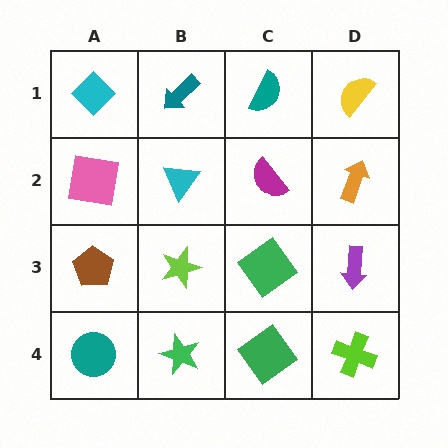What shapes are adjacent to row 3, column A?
A pink square (row 2, column A), a teal circle (row 4, column A), a lime star (row 3, column B).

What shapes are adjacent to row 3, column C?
A magenta semicircle (row 2, column C), a green diamond (row 4, column C), a lime star (row 3, column B), a purple arrow (row 3, column D).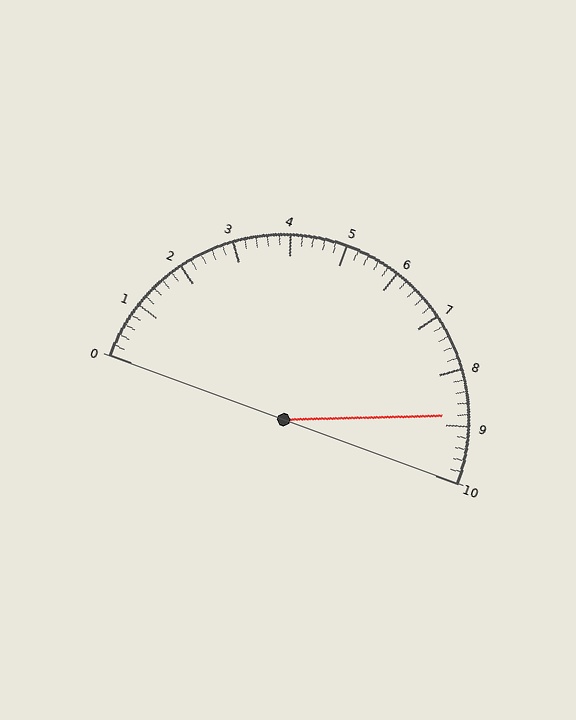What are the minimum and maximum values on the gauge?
The gauge ranges from 0 to 10.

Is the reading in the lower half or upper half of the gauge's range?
The reading is in the upper half of the range (0 to 10).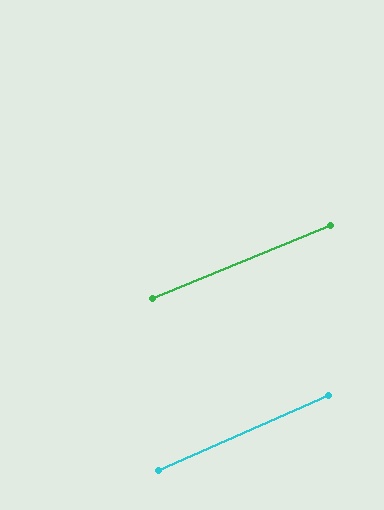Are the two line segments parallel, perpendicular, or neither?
Parallel — their directions differ by only 1.4°.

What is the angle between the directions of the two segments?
Approximately 1 degree.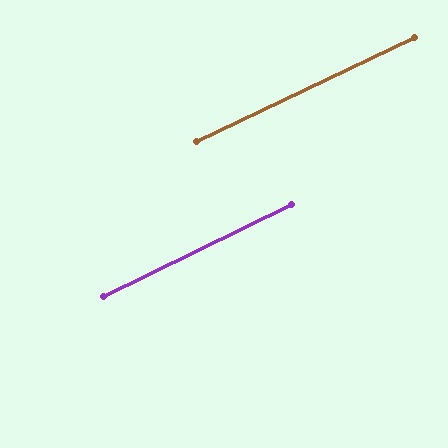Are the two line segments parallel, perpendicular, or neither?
Parallel — their directions differ by only 0.6°.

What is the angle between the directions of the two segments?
Approximately 1 degree.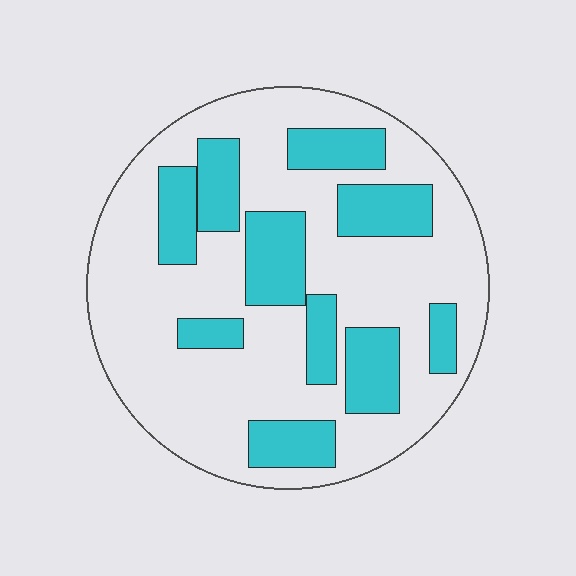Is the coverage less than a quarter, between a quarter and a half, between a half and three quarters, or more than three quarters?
Between a quarter and a half.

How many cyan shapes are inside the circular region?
10.